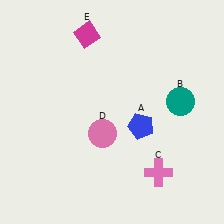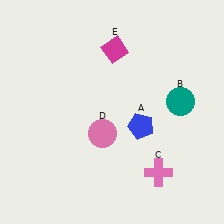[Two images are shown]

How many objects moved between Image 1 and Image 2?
1 object moved between the two images.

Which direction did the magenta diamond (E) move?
The magenta diamond (E) moved right.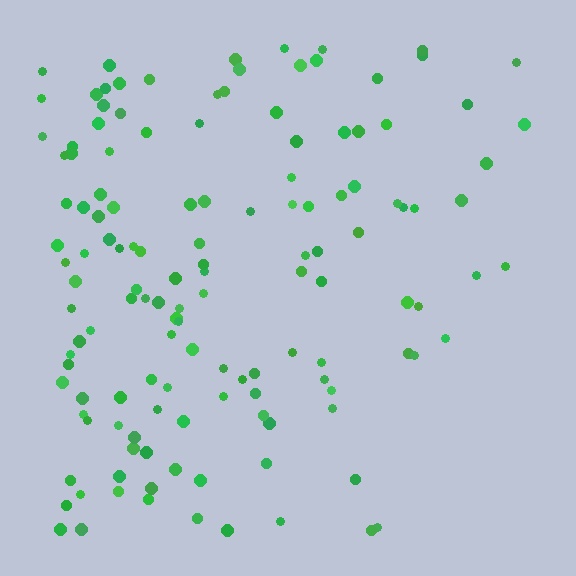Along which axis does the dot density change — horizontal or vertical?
Horizontal.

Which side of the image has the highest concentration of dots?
The left.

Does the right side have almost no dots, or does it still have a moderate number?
Still a moderate number, just noticeably fewer than the left.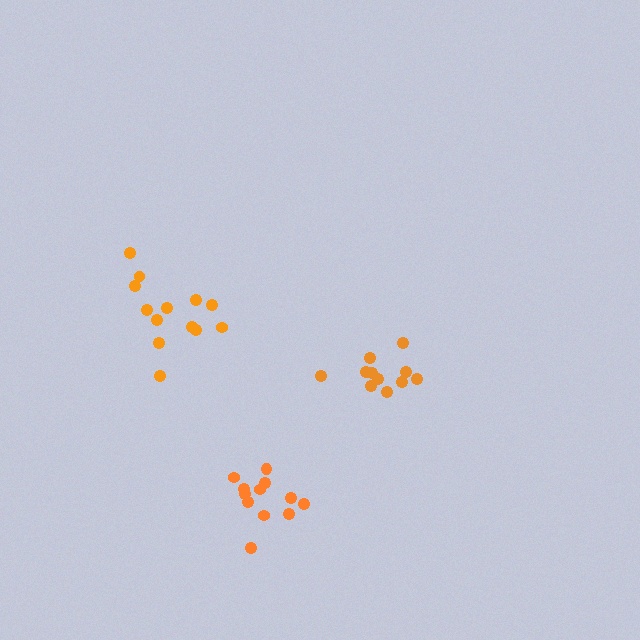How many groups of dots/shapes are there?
There are 3 groups.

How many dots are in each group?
Group 1: 11 dots, Group 2: 12 dots, Group 3: 13 dots (36 total).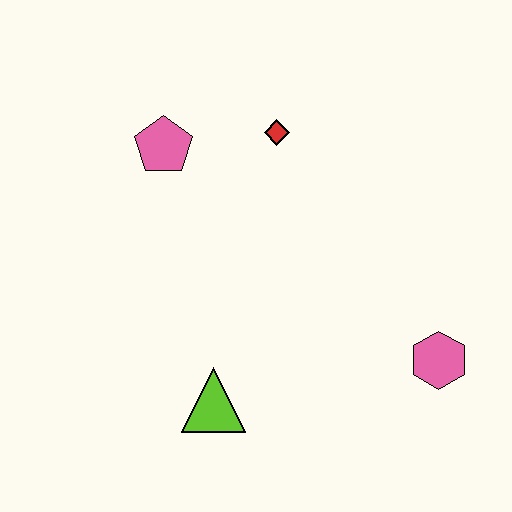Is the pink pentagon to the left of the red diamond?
Yes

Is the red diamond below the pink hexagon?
No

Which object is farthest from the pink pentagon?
The pink hexagon is farthest from the pink pentagon.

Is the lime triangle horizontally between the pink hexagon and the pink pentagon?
Yes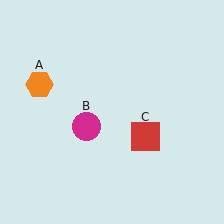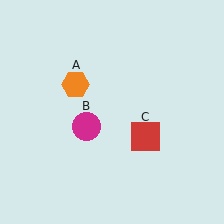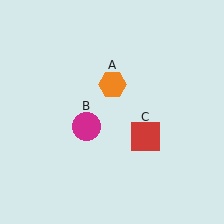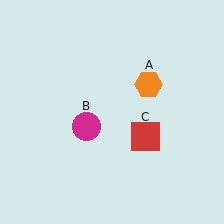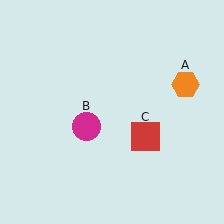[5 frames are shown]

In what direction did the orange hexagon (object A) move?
The orange hexagon (object A) moved right.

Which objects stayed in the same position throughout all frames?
Magenta circle (object B) and red square (object C) remained stationary.